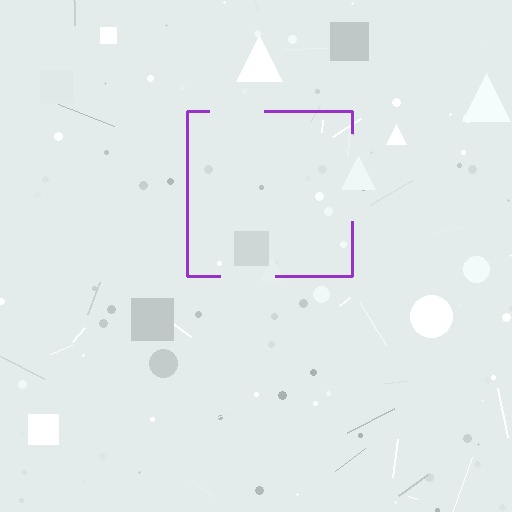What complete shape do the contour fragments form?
The contour fragments form a square.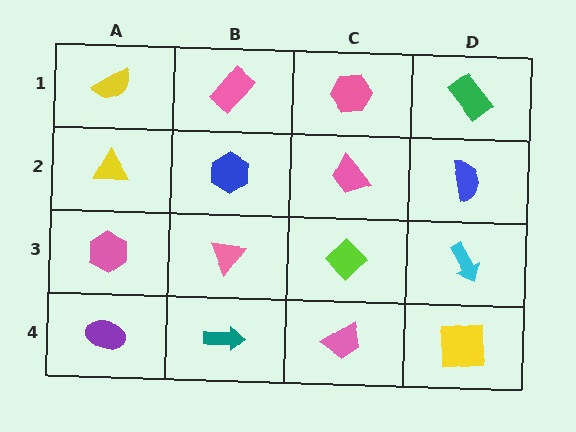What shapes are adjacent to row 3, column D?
A blue semicircle (row 2, column D), a yellow square (row 4, column D), a lime diamond (row 3, column C).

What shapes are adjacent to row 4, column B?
A pink triangle (row 3, column B), a purple ellipse (row 4, column A), a pink trapezoid (row 4, column C).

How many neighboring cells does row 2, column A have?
3.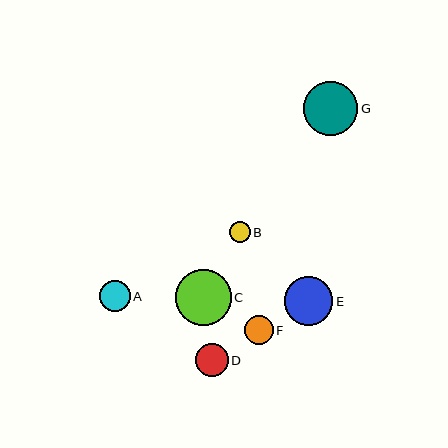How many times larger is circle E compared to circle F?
Circle E is approximately 1.7 times the size of circle F.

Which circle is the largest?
Circle C is the largest with a size of approximately 56 pixels.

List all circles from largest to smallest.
From largest to smallest: C, G, E, D, A, F, B.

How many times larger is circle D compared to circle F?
Circle D is approximately 1.1 times the size of circle F.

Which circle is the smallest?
Circle B is the smallest with a size of approximately 21 pixels.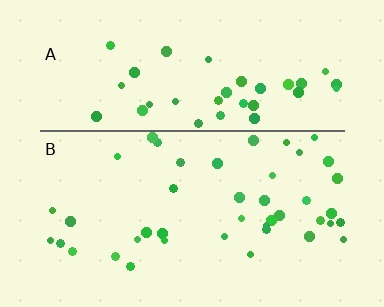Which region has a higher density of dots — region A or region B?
B (the bottom).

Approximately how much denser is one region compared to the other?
Approximately 1.1× — region B over region A.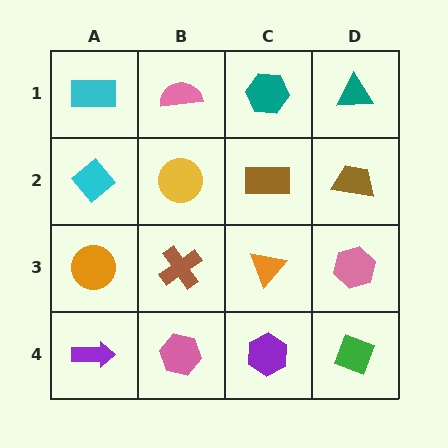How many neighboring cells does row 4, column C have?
3.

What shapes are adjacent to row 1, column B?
A yellow circle (row 2, column B), a cyan rectangle (row 1, column A), a teal hexagon (row 1, column C).